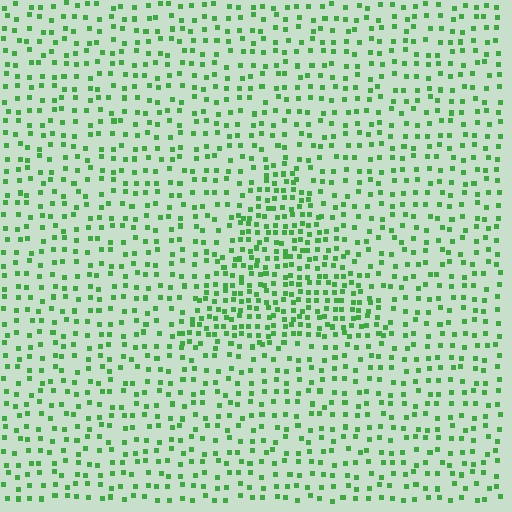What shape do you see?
I see a triangle.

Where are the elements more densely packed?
The elements are more densely packed inside the triangle boundary.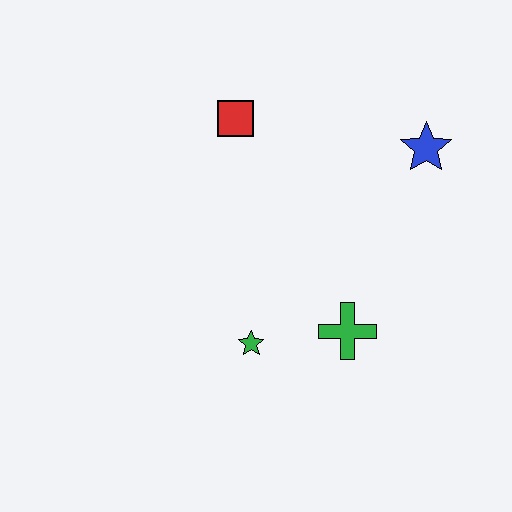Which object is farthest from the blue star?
The green star is farthest from the blue star.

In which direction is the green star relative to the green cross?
The green star is to the left of the green cross.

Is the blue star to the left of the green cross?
No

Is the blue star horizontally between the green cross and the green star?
No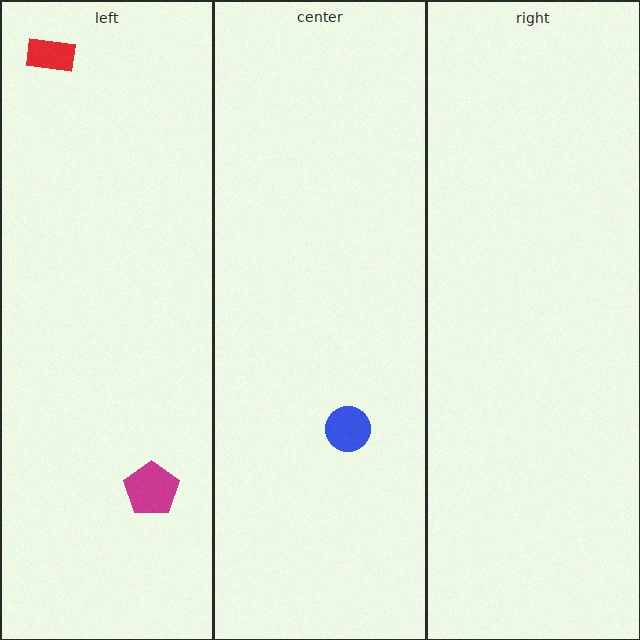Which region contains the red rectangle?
The left region.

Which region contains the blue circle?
The center region.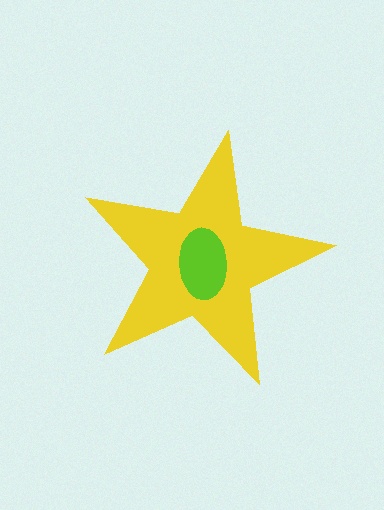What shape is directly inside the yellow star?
The lime ellipse.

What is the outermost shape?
The yellow star.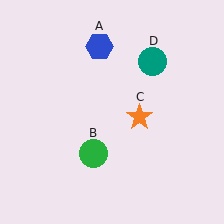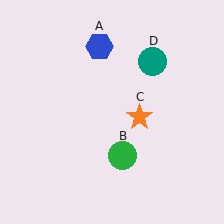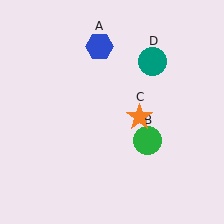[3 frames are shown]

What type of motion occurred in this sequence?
The green circle (object B) rotated counterclockwise around the center of the scene.